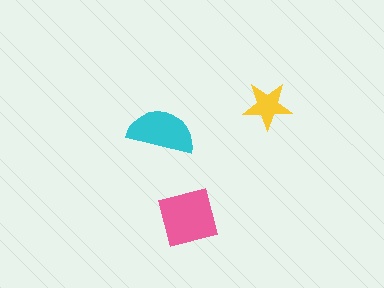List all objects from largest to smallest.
The pink square, the cyan semicircle, the yellow star.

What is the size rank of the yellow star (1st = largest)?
3rd.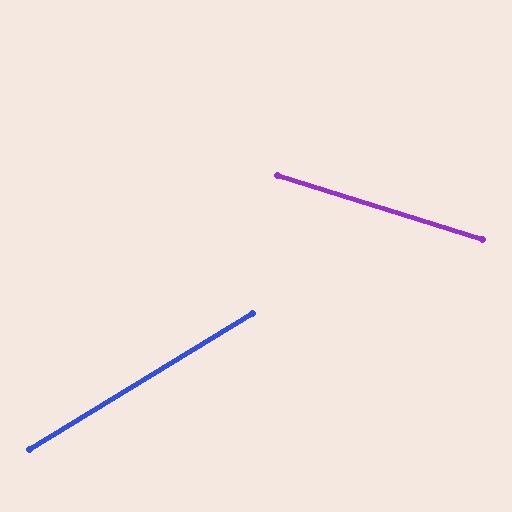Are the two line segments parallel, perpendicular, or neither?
Neither parallel nor perpendicular — they differ by about 49°.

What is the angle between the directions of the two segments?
Approximately 49 degrees.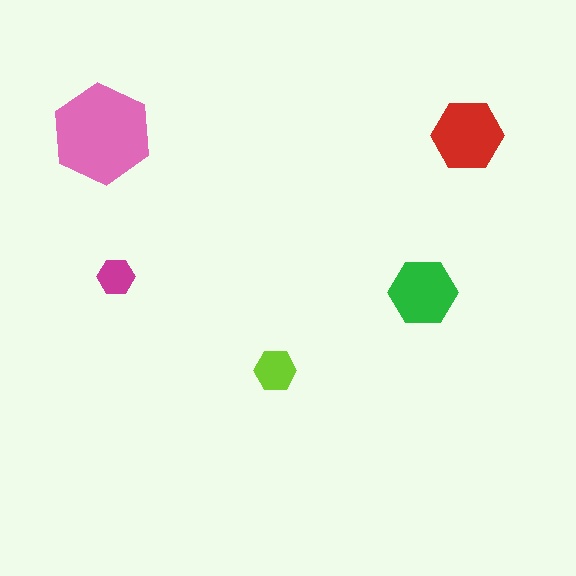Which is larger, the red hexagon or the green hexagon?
The red one.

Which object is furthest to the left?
The pink hexagon is leftmost.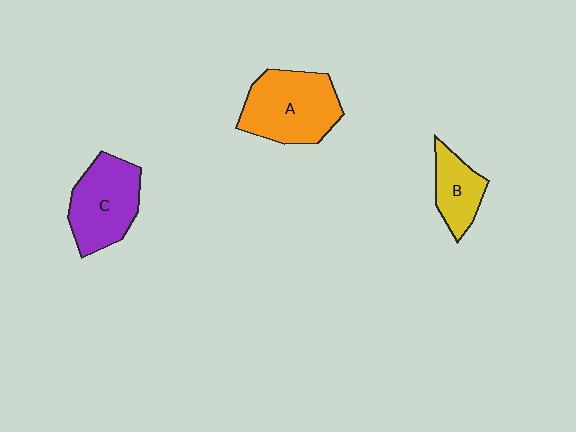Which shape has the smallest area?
Shape B (yellow).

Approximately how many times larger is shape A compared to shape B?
Approximately 1.9 times.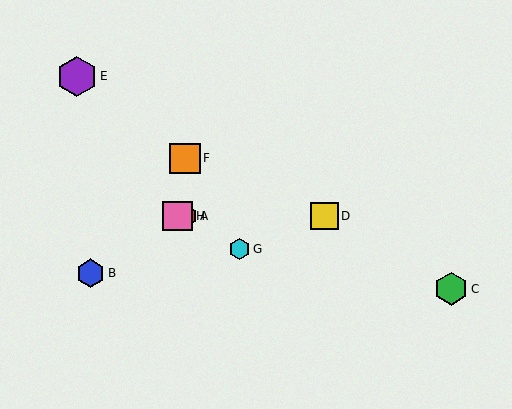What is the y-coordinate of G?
Object G is at y≈249.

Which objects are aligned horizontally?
Objects A, D, H are aligned horizontally.